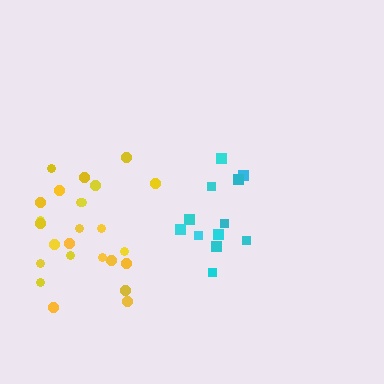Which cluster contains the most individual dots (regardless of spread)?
Yellow (25).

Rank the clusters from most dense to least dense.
yellow, cyan.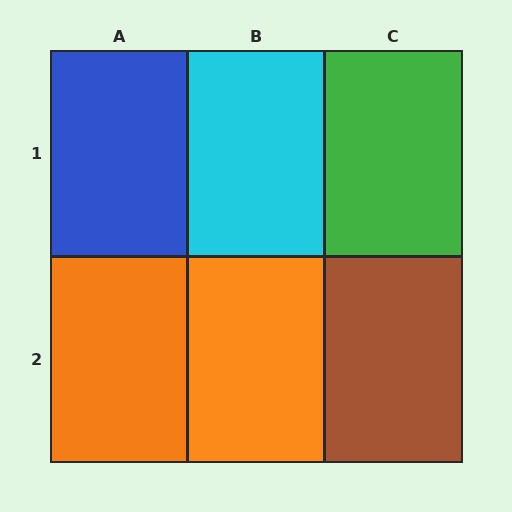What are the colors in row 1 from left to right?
Blue, cyan, green.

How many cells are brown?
1 cell is brown.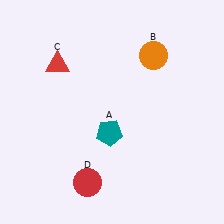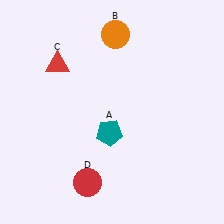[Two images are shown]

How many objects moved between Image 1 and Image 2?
1 object moved between the two images.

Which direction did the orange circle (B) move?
The orange circle (B) moved left.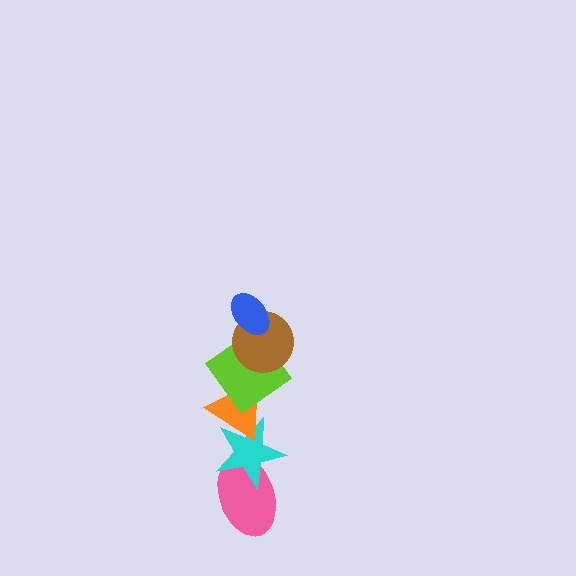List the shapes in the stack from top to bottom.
From top to bottom: the blue ellipse, the brown circle, the lime diamond, the orange triangle, the cyan star, the pink ellipse.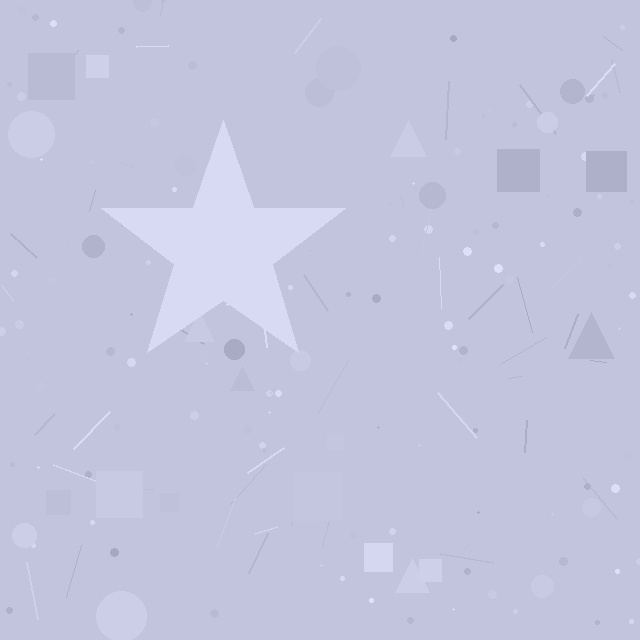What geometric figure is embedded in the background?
A star is embedded in the background.